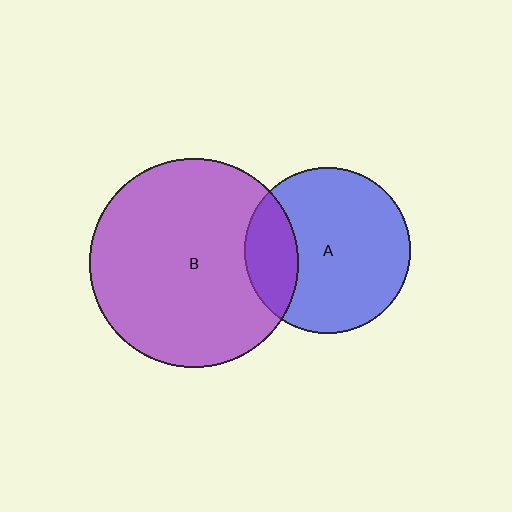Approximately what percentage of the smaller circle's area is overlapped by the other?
Approximately 20%.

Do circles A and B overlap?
Yes.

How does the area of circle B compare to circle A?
Approximately 1.6 times.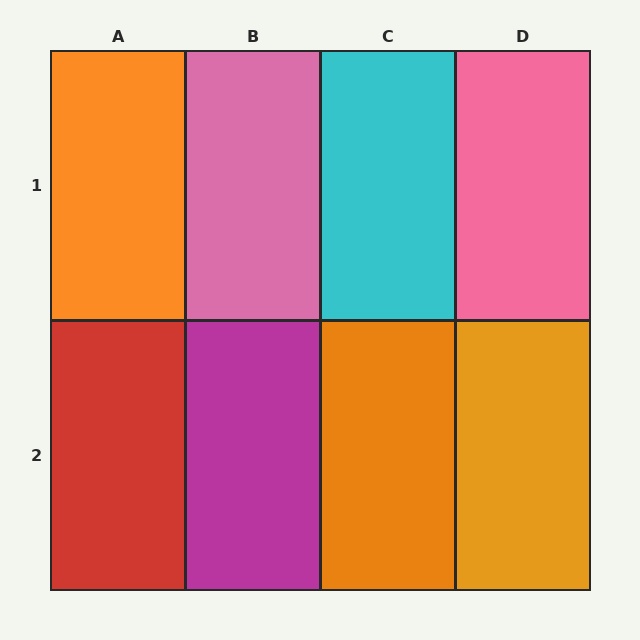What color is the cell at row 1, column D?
Pink.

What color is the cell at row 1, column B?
Pink.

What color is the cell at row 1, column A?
Orange.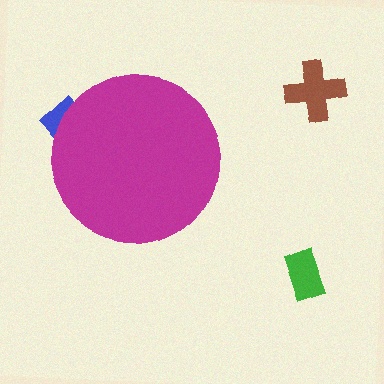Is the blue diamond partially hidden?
Yes, the blue diamond is partially hidden behind the magenta circle.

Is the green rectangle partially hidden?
No, the green rectangle is fully visible.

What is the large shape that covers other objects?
A magenta circle.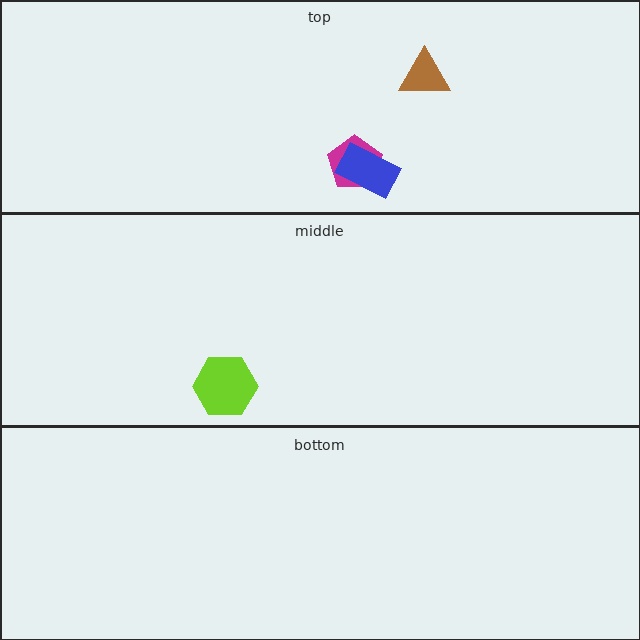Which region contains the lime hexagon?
The middle region.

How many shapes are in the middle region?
1.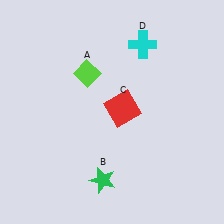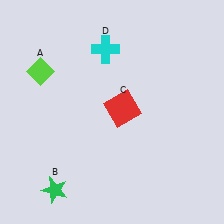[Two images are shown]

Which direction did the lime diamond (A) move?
The lime diamond (A) moved left.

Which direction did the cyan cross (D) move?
The cyan cross (D) moved left.